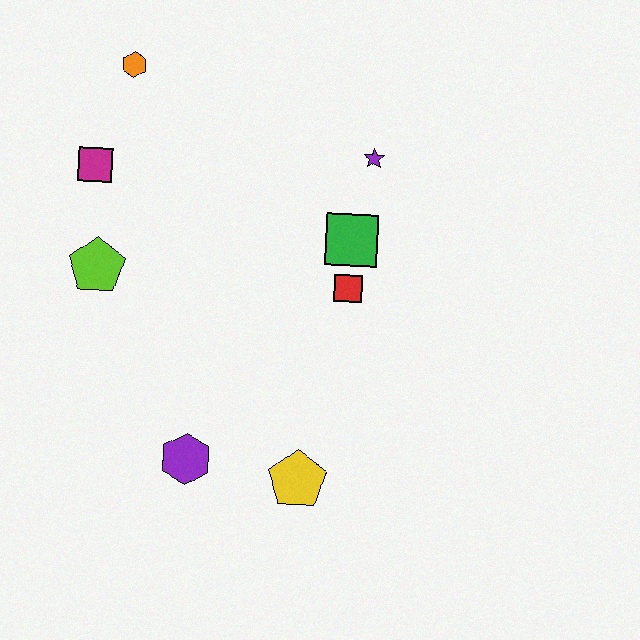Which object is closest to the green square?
The red square is closest to the green square.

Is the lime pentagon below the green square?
Yes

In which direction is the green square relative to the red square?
The green square is above the red square.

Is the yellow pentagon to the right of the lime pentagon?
Yes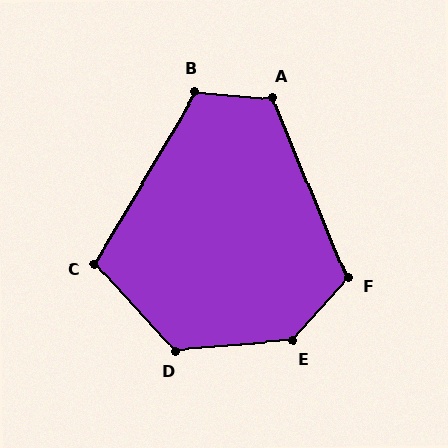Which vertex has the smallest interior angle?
C, at approximately 107 degrees.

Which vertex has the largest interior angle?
E, at approximately 136 degrees.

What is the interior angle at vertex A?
Approximately 117 degrees (obtuse).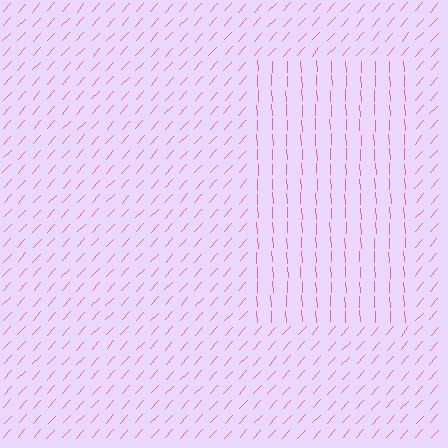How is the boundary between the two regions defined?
The boundary is defined purely by a change in line orientation (approximately 45 degrees difference). All lines are the same color and thickness.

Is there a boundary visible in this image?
Yes, there is a texture boundary formed by a change in line orientation.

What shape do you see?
I see a rectangle.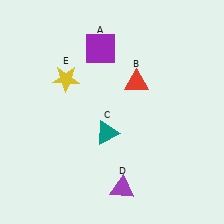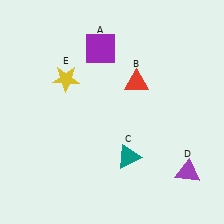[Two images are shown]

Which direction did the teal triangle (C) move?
The teal triangle (C) moved down.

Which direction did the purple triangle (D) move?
The purple triangle (D) moved right.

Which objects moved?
The objects that moved are: the teal triangle (C), the purple triangle (D).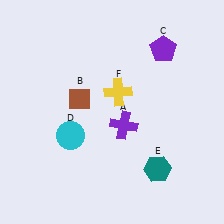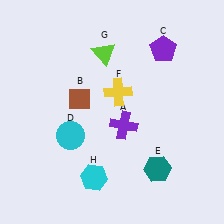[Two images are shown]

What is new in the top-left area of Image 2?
A lime triangle (G) was added in the top-left area of Image 2.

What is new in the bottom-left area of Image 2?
A cyan hexagon (H) was added in the bottom-left area of Image 2.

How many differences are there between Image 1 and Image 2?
There are 2 differences between the two images.